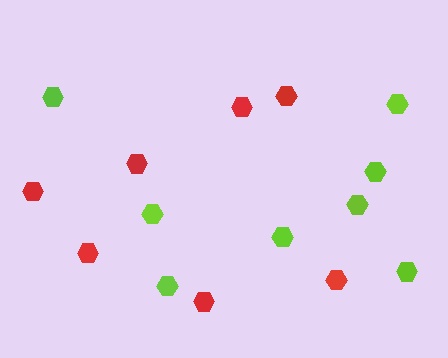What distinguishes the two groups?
There are 2 groups: one group of red hexagons (7) and one group of lime hexagons (8).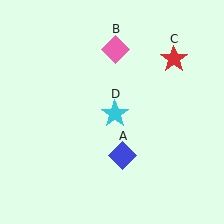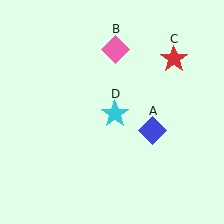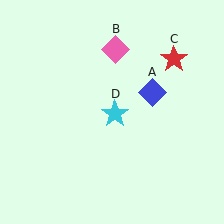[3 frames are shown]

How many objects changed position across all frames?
1 object changed position: blue diamond (object A).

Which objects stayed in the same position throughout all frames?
Pink diamond (object B) and red star (object C) and cyan star (object D) remained stationary.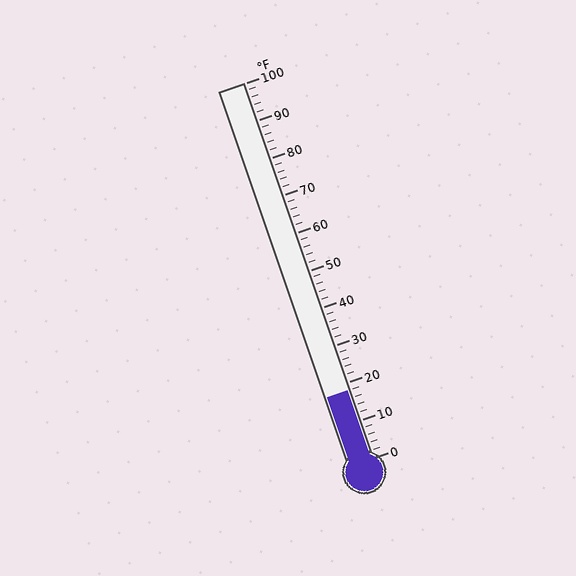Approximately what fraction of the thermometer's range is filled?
The thermometer is filled to approximately 20% of its range.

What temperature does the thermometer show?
The thermometer shows approximately 18°F.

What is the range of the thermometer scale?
The thermometer scale ranges from 0°F to 100°F.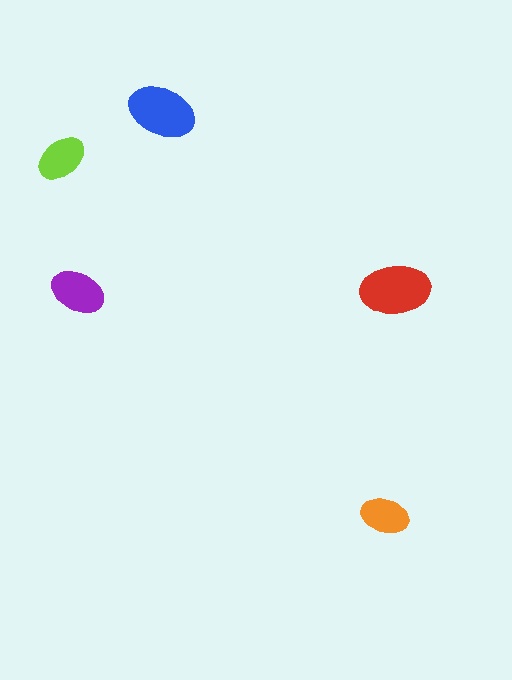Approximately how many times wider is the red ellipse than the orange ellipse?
About 1.5 times wider.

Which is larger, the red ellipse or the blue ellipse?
The red one.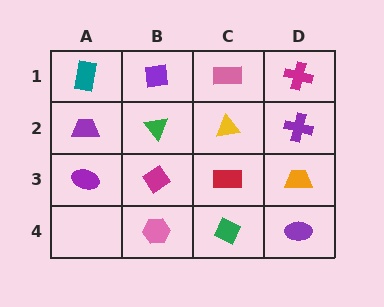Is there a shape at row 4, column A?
No, that cell is empty.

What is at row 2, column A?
A purple trapezoid.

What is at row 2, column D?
A purple cross.